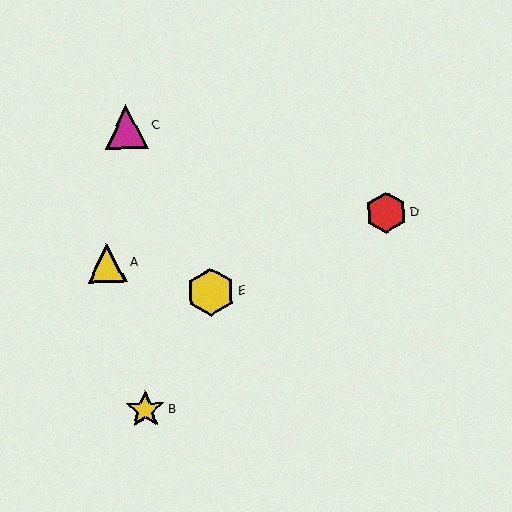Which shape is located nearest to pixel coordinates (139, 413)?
The yellow star (labeled B) at (145, 410) is nearest to that location.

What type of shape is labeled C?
Shape C is a magenta triangle.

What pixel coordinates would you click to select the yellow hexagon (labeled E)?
Click at (211, 292) to select the yellow hexagon E.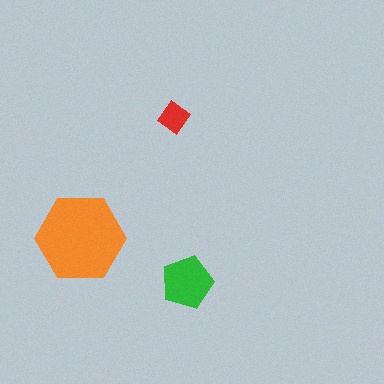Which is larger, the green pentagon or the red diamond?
The green pentagon.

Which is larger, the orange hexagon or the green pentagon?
The orange hexagon.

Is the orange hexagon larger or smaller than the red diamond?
Larger.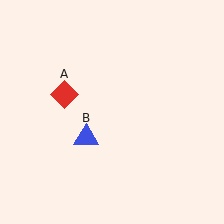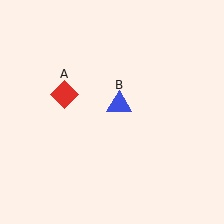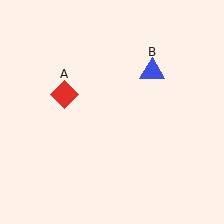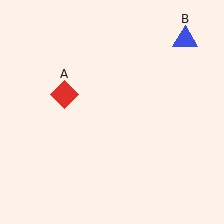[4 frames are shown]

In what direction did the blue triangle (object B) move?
The blue triangle (object B) moved up and to the right.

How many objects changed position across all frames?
1 object changed position: blue triangle (object B).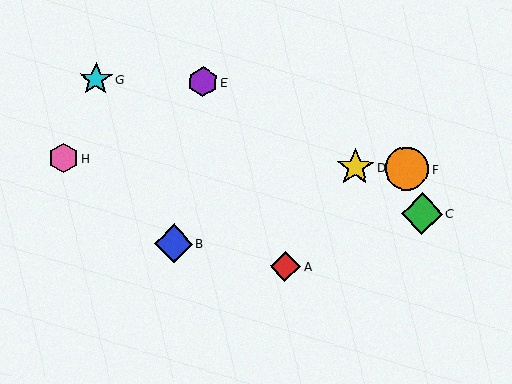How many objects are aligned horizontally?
3 objects (D, F, H) are aligned horizontally.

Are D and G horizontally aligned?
No, D is at y≈167 and G is at y≈79.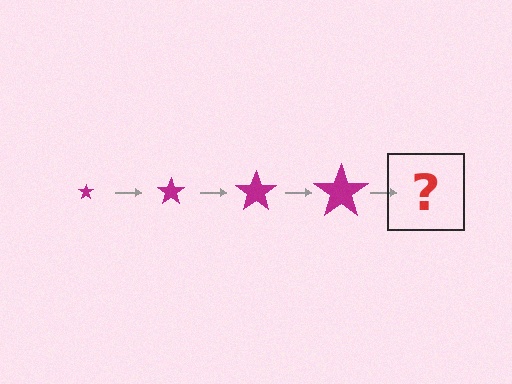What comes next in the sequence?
The next element should be a magenta star, larger than the previous one.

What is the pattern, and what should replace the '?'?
The pattern is that the star gets progressively larger each step. The '?' should be a magenta star, larger than the previous one.